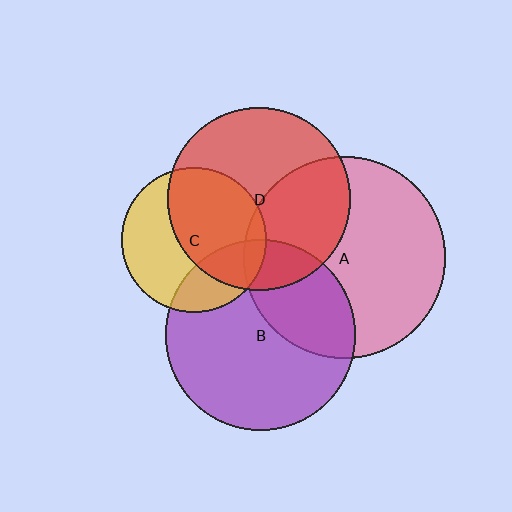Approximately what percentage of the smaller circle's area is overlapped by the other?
Approximately 15%.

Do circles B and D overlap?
Yes.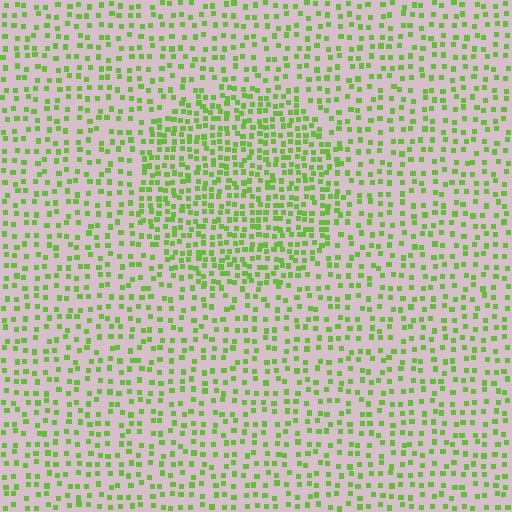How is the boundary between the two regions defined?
The boundary is defined by a change in element density (approximately 1.8x ratio). All elements are the same color, size, and shape.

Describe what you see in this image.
The image contains small lime elements arranged at two different densities. A circle-shaped region is visible where the elements are more densely packed than the surrounding area.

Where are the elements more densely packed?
The elements are more densely packed inside the circle boundary.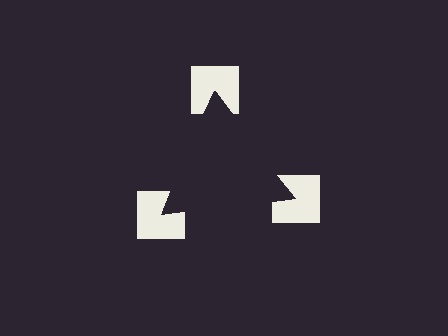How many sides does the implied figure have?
3 sides.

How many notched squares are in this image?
There are 3 — one at each vertex of the illusory triangle.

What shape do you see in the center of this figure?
An illusory triangle — its edges are inferred from the aligned wedge cuts in the notched squares, not physically drawn.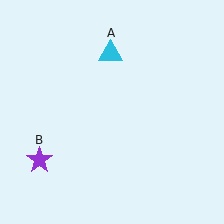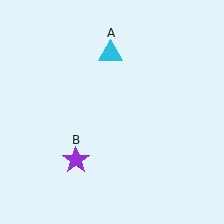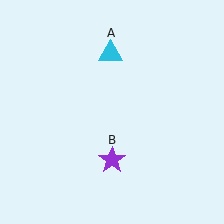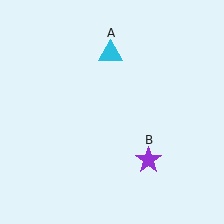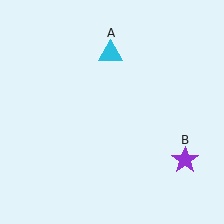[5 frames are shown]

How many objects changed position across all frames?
1 object changed position: purple star (object B).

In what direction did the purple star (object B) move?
The purple star (object B) moved right.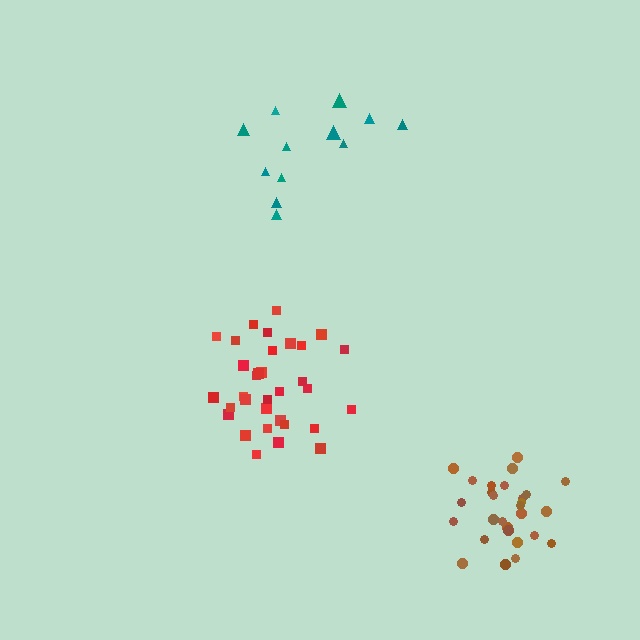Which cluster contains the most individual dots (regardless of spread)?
Red (33).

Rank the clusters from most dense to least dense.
brown, red, teal.